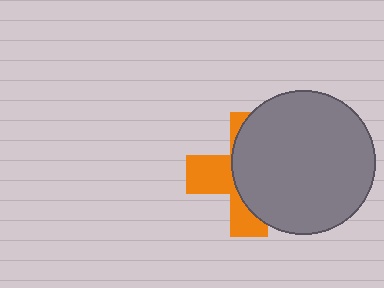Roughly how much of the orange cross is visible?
A small part of it is visible (roughly 41%).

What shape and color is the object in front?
The object in front is a gray circle.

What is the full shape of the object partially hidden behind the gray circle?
The partially hidden object is an orange cross.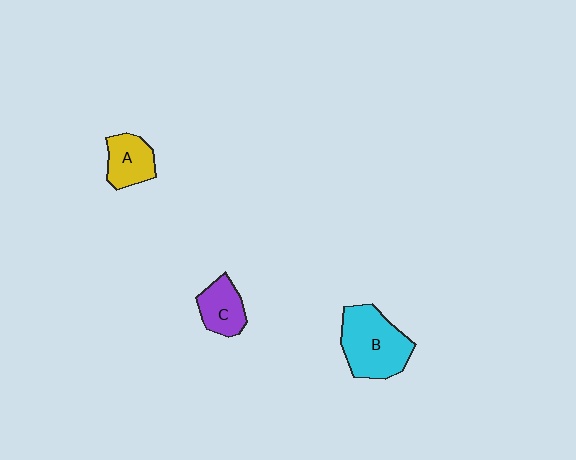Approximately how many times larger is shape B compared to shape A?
Approximately 1.8 times.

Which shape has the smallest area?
Shape C (purple).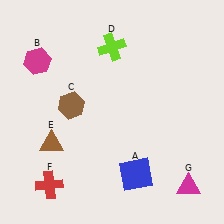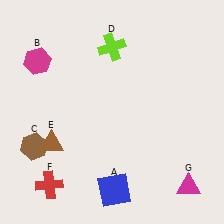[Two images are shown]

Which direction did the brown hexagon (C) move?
The brown hexagon (C) moved down.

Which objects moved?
The objects that moved are: the blue square (A), the brown hexagon (C).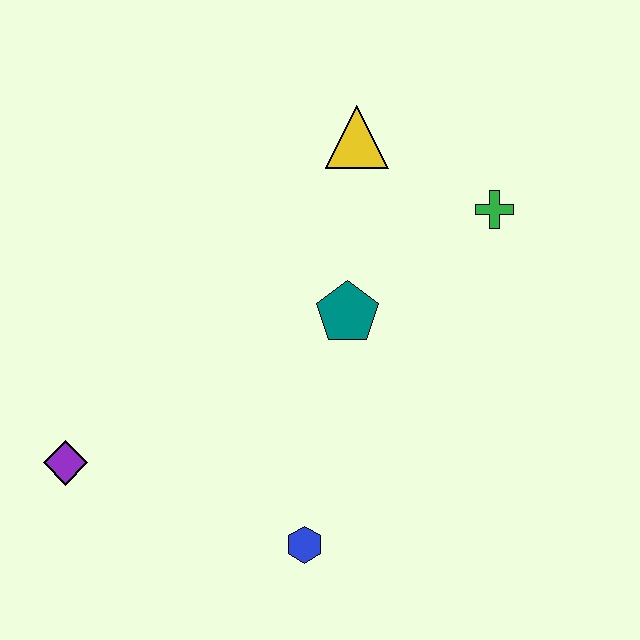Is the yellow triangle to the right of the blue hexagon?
Yes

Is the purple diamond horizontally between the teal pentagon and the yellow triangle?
No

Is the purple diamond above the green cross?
No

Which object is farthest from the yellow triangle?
The purple diamond is farthest from the yellow triangle.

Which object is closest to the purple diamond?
The blue hexagon is closest to the purple diamond.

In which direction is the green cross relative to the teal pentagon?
The green cross is to the right of the teal pentagon.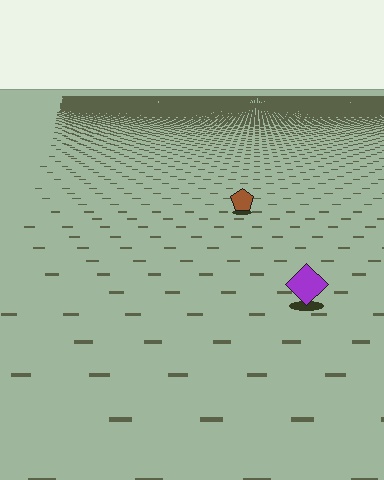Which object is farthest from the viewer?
The brown pentagon is farthest from the viewer. It appears smaller and the ground texture around it is denser.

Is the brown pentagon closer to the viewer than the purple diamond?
No. The purple diamond is closer — you can tell from the texture gradient: the ground texture is coarser near it.